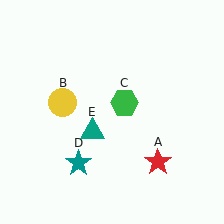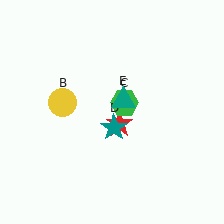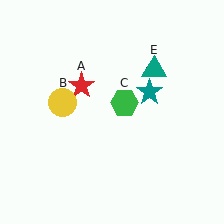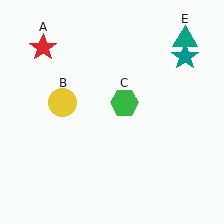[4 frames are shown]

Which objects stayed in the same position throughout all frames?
Yellow circle (object B) and green hexagon (object C) remained stationary.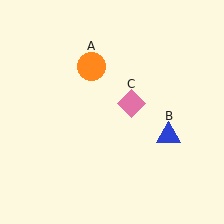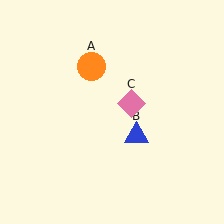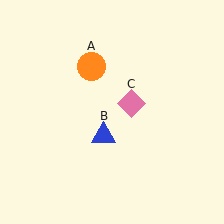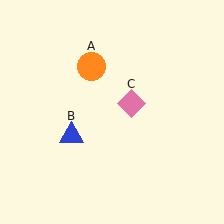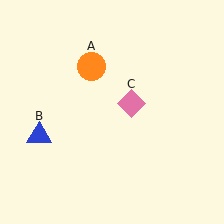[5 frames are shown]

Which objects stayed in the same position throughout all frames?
Orange circle (object A) and pink diamond (object C) remained stationary.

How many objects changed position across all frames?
1 object changed position: blue triangle (object B).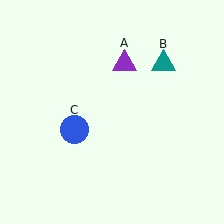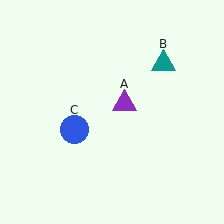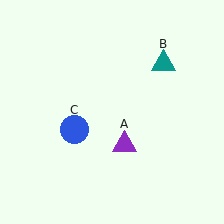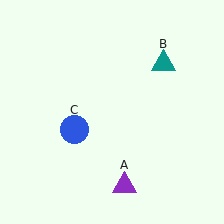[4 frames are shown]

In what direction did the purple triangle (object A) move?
The purple triangle (object A) moved down.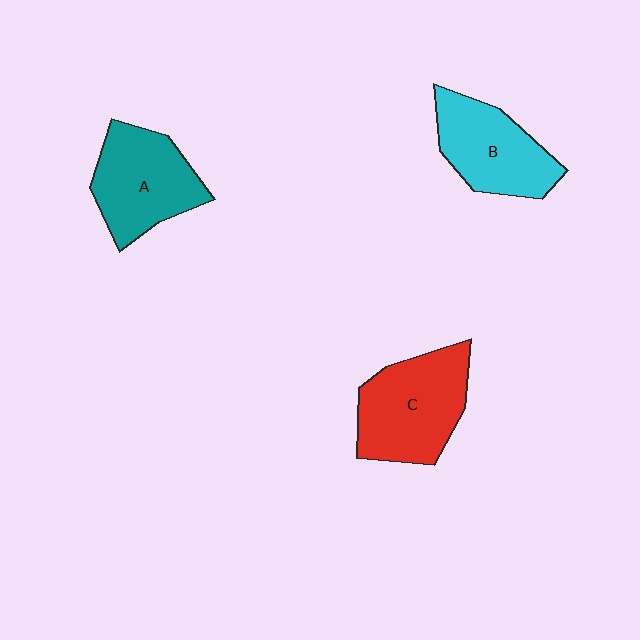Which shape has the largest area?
Shape C (red).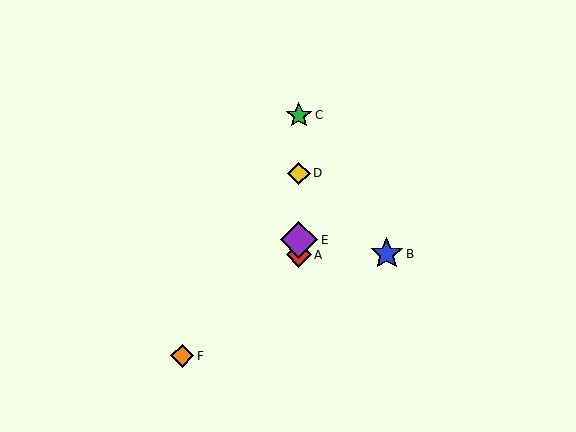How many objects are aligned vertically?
4 objects (A, C, D, E) are aligned vertically.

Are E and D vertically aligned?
Yes, both are at x≈299.